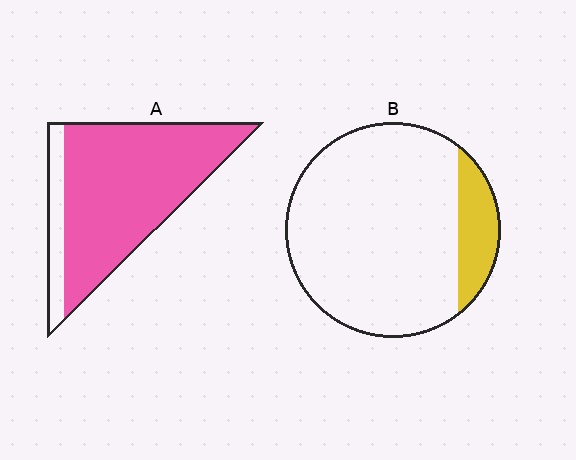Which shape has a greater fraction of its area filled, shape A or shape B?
Shape A.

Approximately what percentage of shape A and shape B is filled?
A is approximately 85% and B is approximately 15%.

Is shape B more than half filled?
No.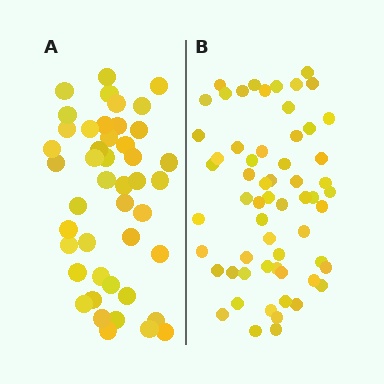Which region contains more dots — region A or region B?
Region B (the right region) has more dots.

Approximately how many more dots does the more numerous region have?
Region B has approximately 15 more dots than region A.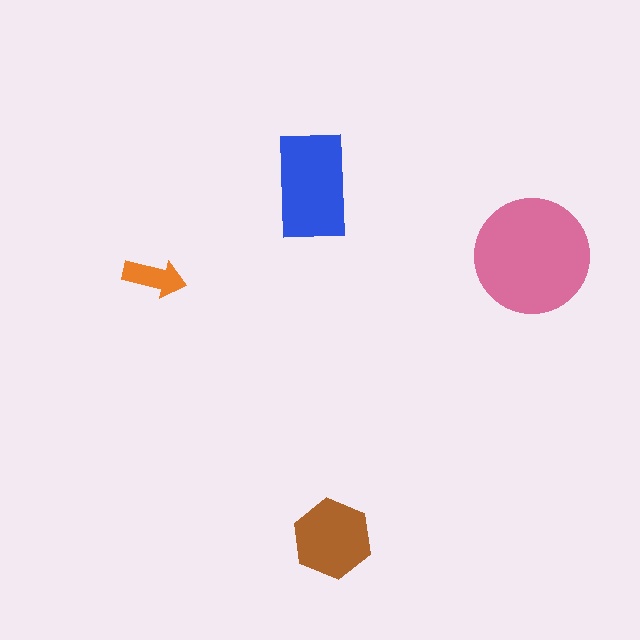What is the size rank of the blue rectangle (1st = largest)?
2nd.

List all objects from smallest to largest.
The orange arrow, the brown hexagon, the blue rectangle, the pink circle.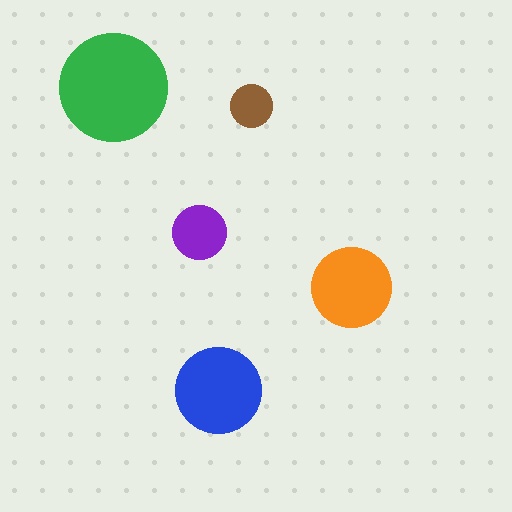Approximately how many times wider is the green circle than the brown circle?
About 2.5 times wider.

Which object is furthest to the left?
The green circle is leftmost.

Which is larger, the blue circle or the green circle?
The green one.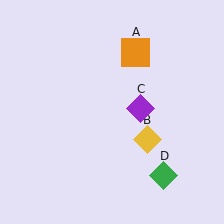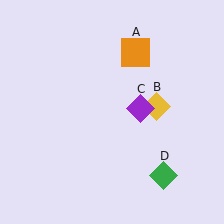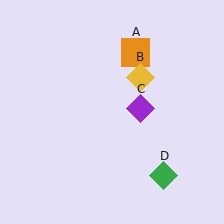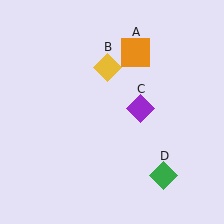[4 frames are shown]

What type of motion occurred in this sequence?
The yellow diamond (object B) rotated counterclockwise around the center of the scene.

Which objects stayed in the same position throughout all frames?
Orange square (object A) and purple diamond (object C) and green diamond (object D) remained stationary.